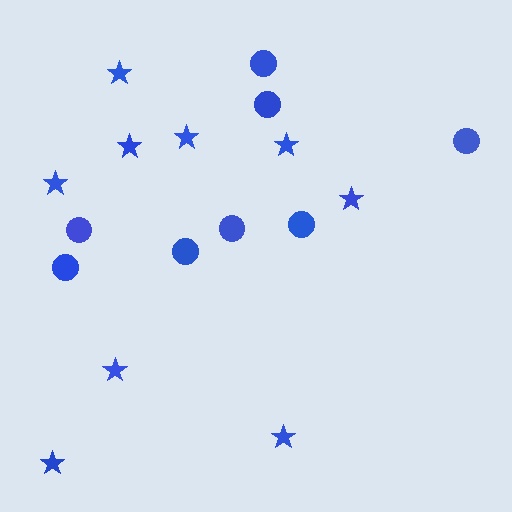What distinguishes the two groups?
There are 2 groups: one group of stars (9) and one group of circles (8).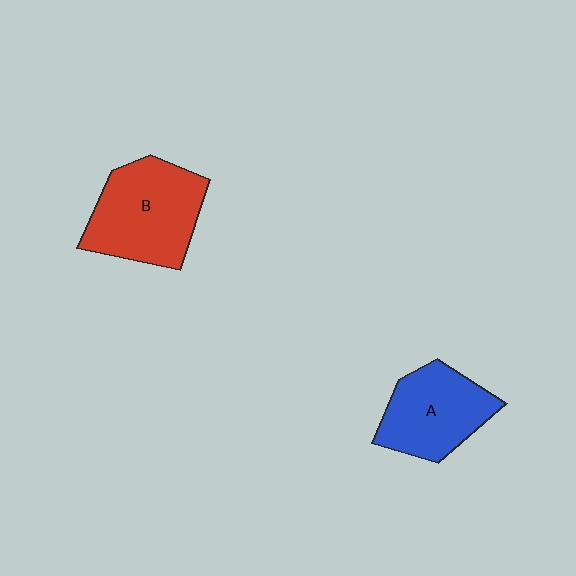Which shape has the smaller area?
Shape A (blue).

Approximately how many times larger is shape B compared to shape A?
Approximately 1.2 times.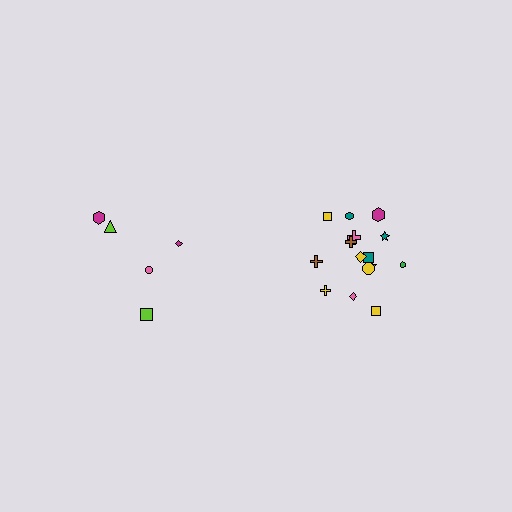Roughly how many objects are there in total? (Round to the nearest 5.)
Roughly 20 objects in total.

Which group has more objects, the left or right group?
The right group.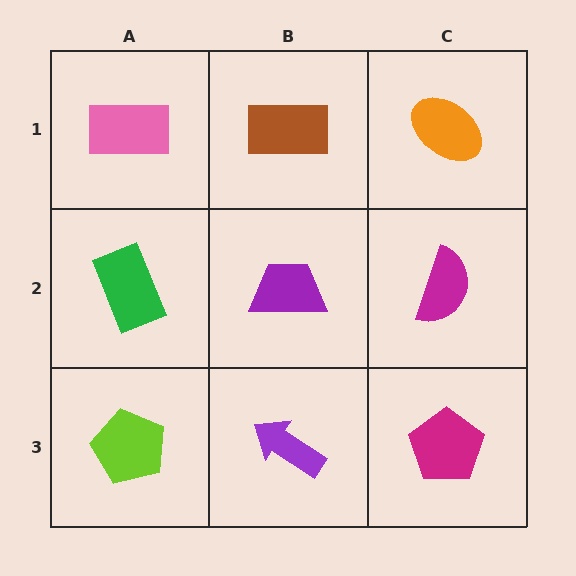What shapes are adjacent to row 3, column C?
A magenta semicircle (row 2, column C), a purple arrow (row 3, column B).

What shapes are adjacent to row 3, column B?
A purple trapezoid (row 2, column B), a lime pentagon (row 3, column A), a magenta pentagon (row 3, column C).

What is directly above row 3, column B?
A purple trapezoid.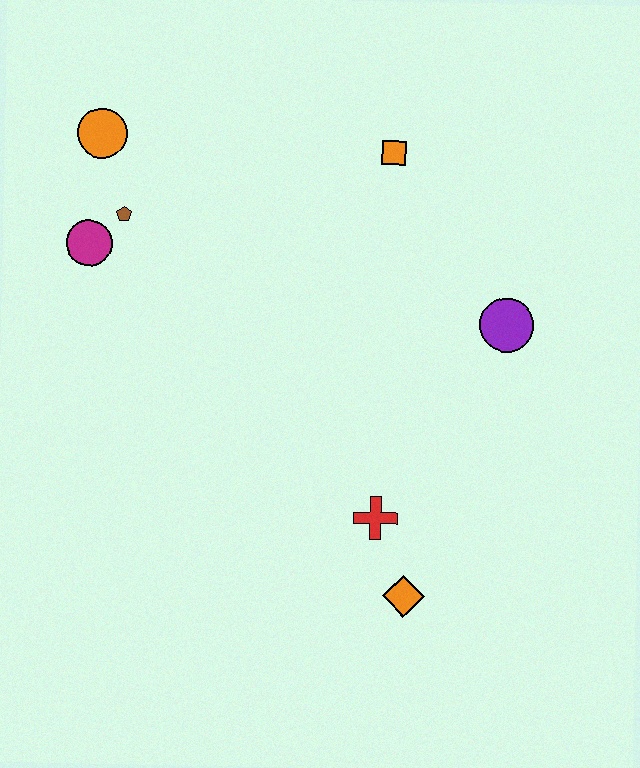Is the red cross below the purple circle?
Yes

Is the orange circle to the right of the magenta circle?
Yes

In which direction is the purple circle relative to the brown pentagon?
The purple circle is to the right of the brown pentagon.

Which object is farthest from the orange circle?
The orange diamond is farthest from the orange circle.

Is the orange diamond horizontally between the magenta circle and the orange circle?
No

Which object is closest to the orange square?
The purple circle is closest to the orange square.